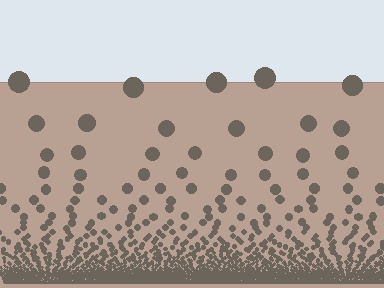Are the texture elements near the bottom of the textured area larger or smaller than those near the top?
Smaller. The gradient is inverted — elements near the bottom are smaller and denser.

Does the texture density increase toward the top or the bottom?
Density increases toward the bottom.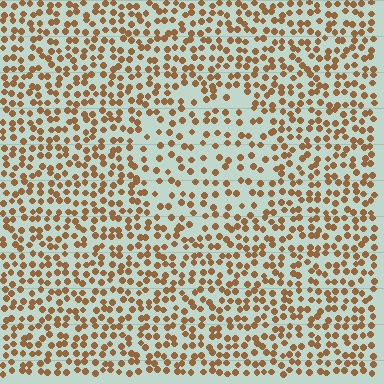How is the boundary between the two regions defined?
The boundary is defined by a change in element density (approximately 1.7x ratio). All elements are the same color, size, and shape.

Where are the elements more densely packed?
The elements are more densely packed outside the circle boundary.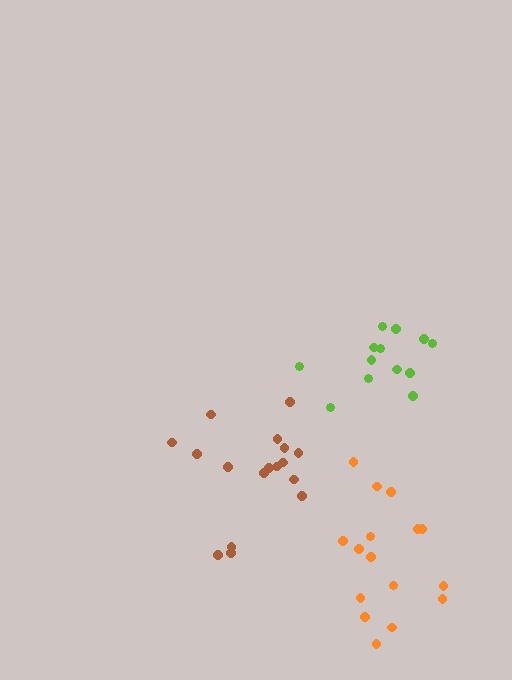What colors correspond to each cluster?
The clusters are colored: brown, lime, orange.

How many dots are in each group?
Group 1: 17 dots, Group 2: 13 dots, Group 3: 16 dots (46 total).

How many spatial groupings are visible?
There are 3 spatial groupings.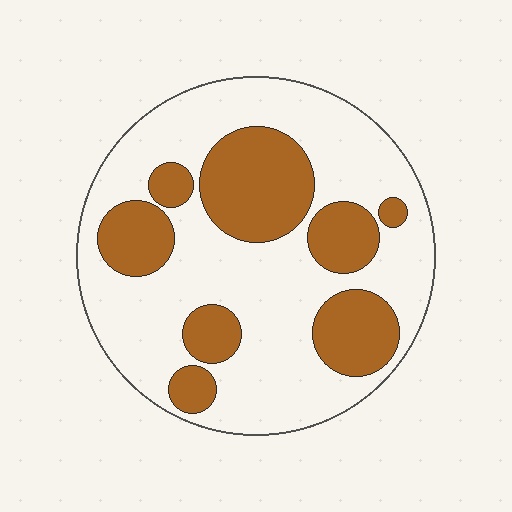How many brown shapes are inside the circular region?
8.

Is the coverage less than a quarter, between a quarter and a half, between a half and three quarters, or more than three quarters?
Between a quarter and a half.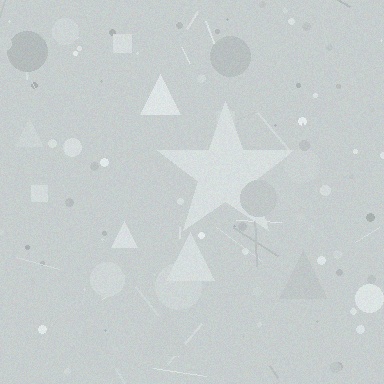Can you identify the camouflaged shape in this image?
The camouflaged shape is a star.